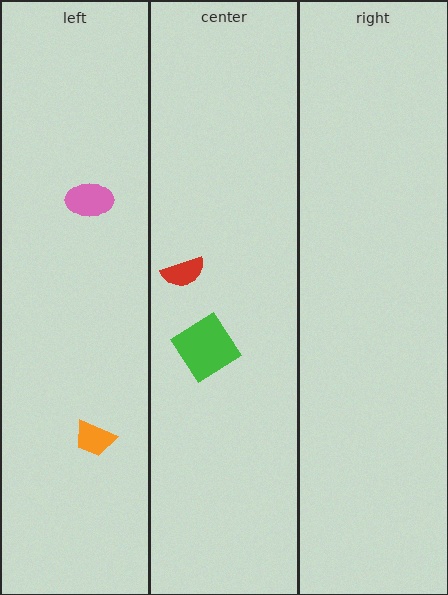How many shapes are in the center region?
2.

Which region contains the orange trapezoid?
The left region.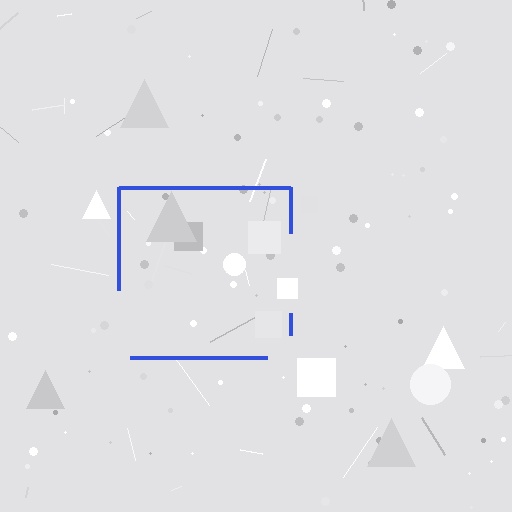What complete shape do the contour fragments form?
The contour fragments form a square.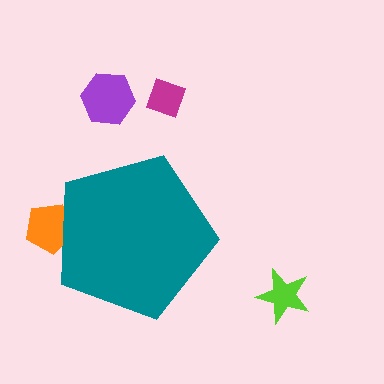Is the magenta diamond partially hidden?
No, the magenta diamond is fully visible.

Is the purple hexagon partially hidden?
No, the purple hexagon is fully visible.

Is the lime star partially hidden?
No, the lime star is fully visible.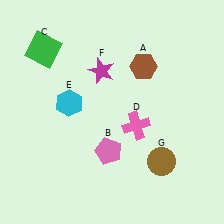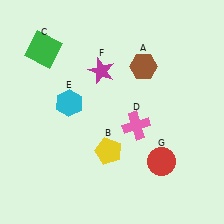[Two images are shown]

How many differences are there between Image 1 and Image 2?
There are 2 differences between the two images.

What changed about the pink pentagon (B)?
In Image 1, B is pink. In Image 2, it changed to yellow.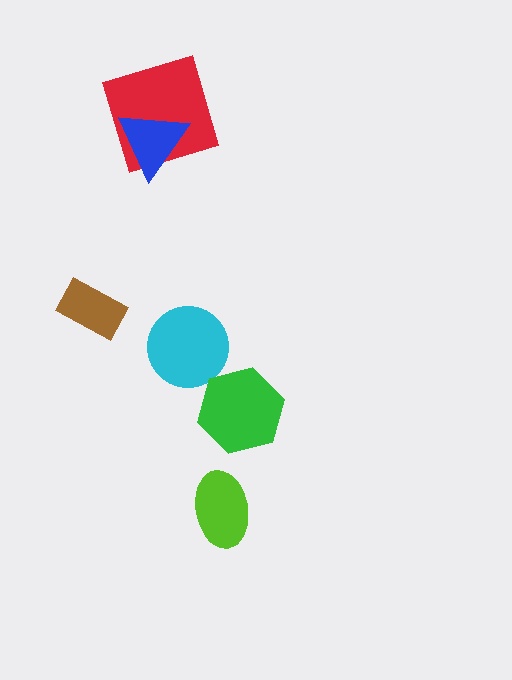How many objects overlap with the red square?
1 object overlaps with the red square.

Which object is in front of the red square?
The blue triangle is in front of the red square.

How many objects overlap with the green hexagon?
0 objects overlap with the green hexagon.